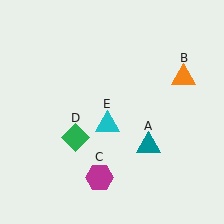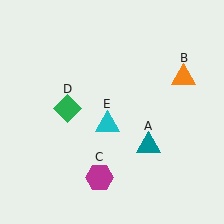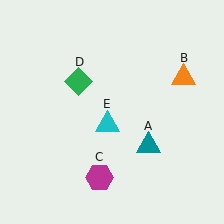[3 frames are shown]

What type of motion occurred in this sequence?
The green diamond (object D) rotated clockwise around the center of the scene.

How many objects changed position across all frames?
1 object changed position: green diamond (object D).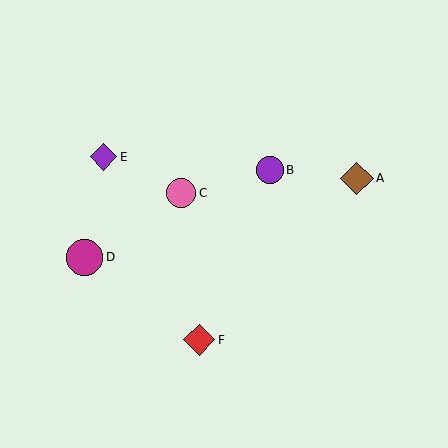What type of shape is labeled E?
Shape E is a purple diamond.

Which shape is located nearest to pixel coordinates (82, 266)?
The magenta circle (labeled D) at (85, 257) is nearest to that location.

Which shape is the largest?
The magenta circle (labeled D) is the largest.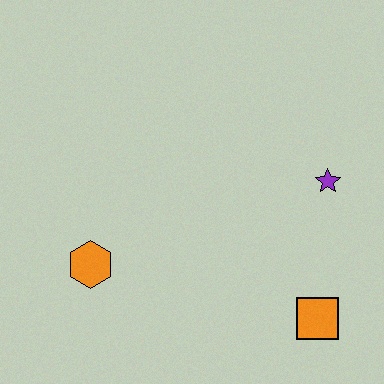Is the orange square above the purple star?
No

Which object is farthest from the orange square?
The orange hexagon is farthest from the orange square.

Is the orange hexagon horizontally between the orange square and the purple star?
No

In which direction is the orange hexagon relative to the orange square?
The orange hexagon is to the left of the orange square.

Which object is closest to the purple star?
The orange square is closest to the purple star.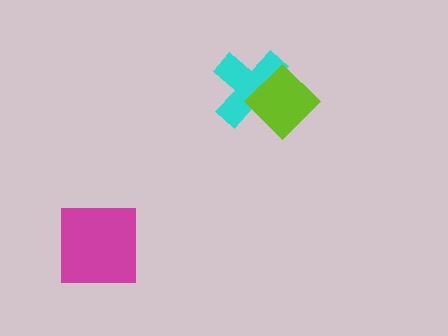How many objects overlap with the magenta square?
0 objects overlap with the magenta square.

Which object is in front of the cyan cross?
The lime diamond is in front of the cyan cross.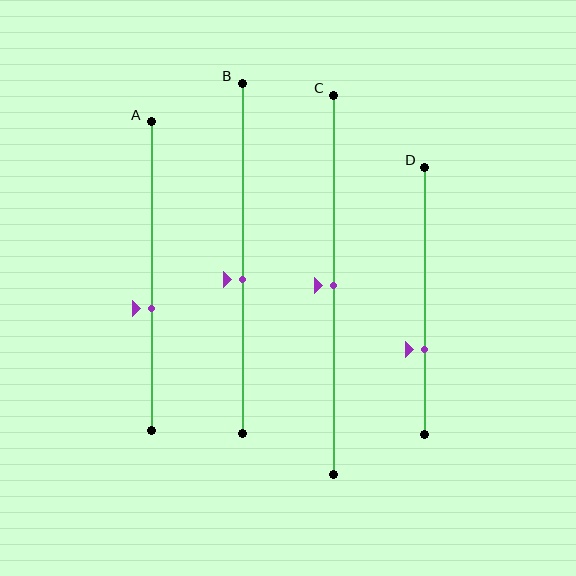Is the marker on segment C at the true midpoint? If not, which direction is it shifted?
Yes, the marker on segment C is at the true midpoint.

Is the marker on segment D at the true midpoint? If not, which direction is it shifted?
No, the marker on segment D is shifted downward by about 18% of the segment length.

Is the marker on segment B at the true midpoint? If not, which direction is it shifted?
No, the marker on segment B is shifted downward by about 6% of the segment length.